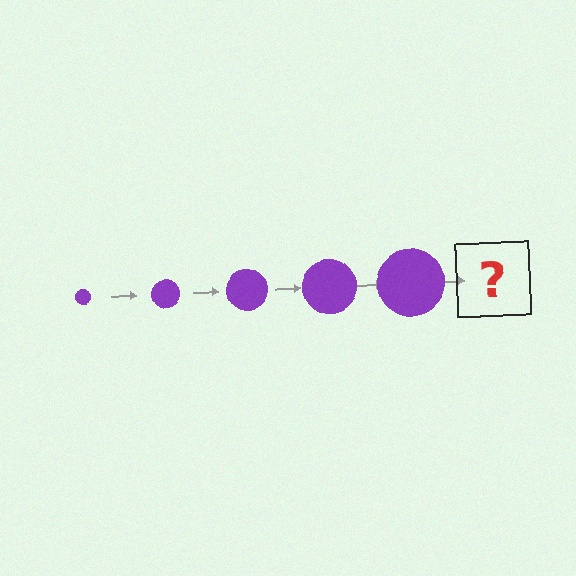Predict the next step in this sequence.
The next step is a purple circle, larger than the previous one.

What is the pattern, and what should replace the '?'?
The pattern is that the circle gets progressively larger each step. The '?' should be a purple circle, larger than the previous one.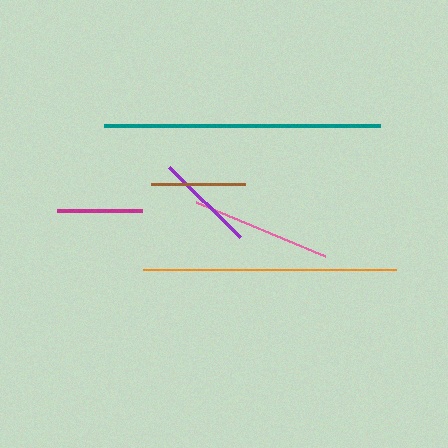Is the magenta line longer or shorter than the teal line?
The teal line is longer than the magenta line.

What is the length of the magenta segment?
The magenta segment is approximately 85 pixels long.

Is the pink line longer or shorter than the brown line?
The pink line is longer than the brown line.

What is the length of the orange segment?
The orange segment is approximately 254 pixels long.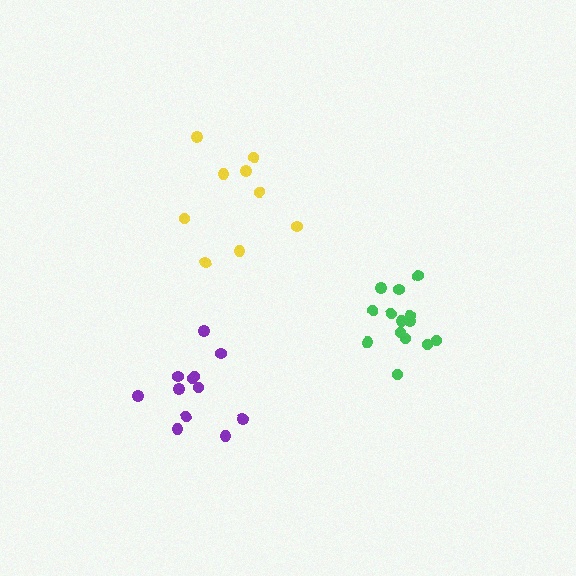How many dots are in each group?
Group 1: 14 dots, Group 2: 9 dots, Group 3: 12 dots (35 total).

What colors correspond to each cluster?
The clusters are colored: green, yellow, purple.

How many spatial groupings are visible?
There are 3 spatial groupings.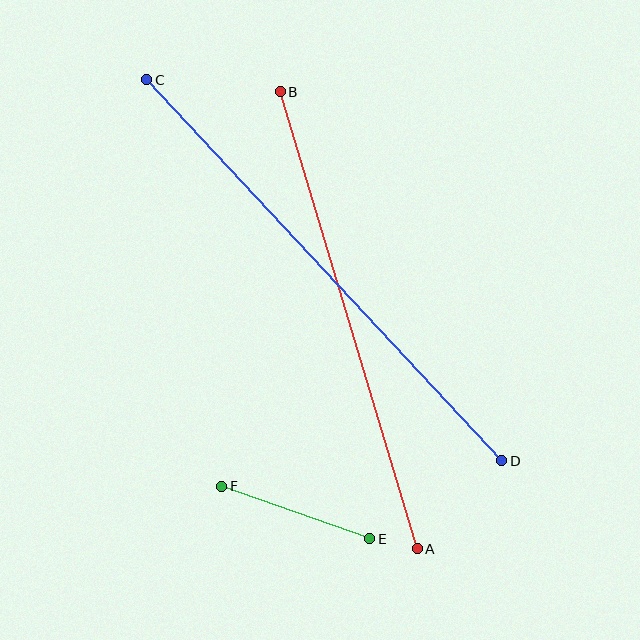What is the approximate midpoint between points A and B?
The midpoint is at approximately (349, 320) pixels.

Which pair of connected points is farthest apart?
Points C and D are farthest apart.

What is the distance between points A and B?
The distance is approximately 477 pixels.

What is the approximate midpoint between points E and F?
The midpoint is at approximately (296, 512) pixels.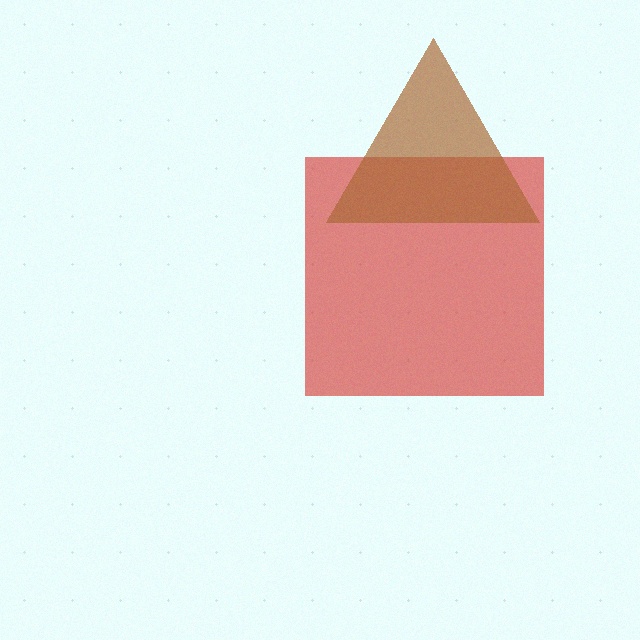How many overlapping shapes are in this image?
There are 2 overlapping shapes in the image.